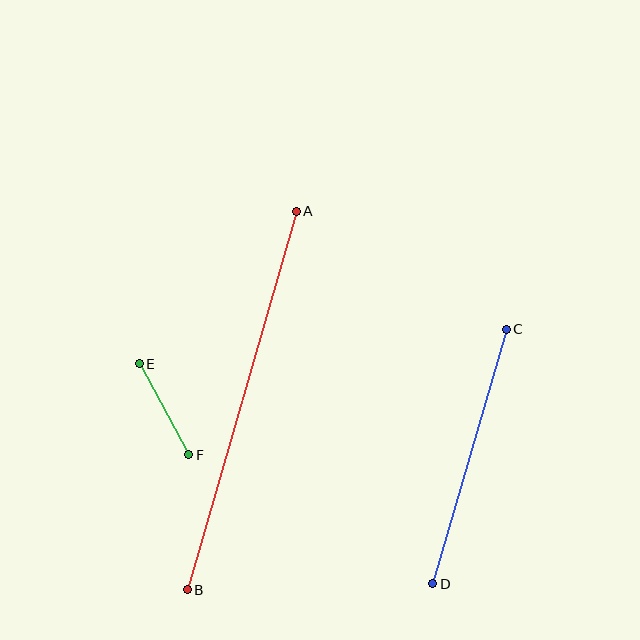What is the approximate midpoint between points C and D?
The midpoint is at approximately (470, 457) pixels.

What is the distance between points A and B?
The distance is approximately 394 pixels.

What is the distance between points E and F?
The distance is approximately 103 pixels.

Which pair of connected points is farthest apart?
Points A and B are farthest apart.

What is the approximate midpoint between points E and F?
The midpoint is at approximately (164, 409) pixels.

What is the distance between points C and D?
The distance is approximately 265 pixels.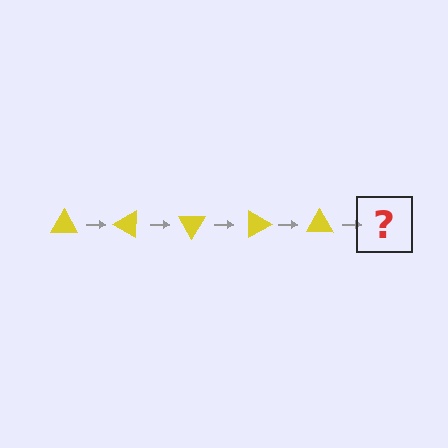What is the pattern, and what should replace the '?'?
The pattern is that the triangle rotates 30 degrees each step. The '?' should be a yellow triangle rotated 150 degrees.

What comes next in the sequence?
The next element should be a yellow triangle rotated 150 degrees.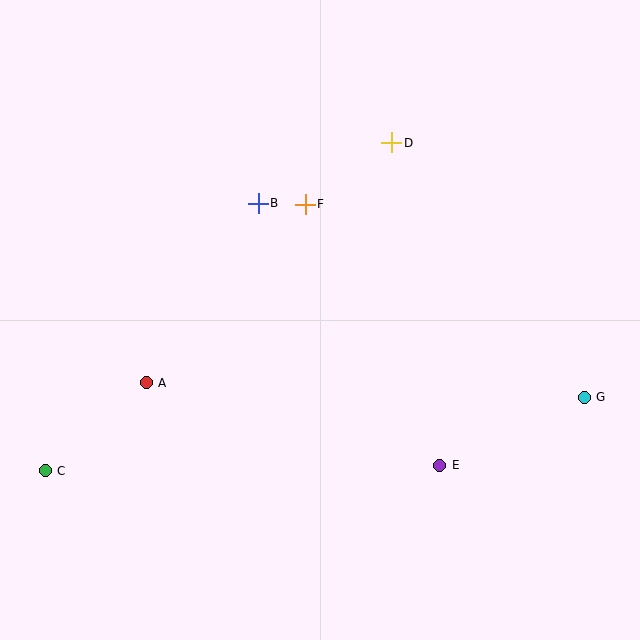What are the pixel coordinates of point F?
Point F is at (305, 204).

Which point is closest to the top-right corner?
Point D is closest to the top-right corner.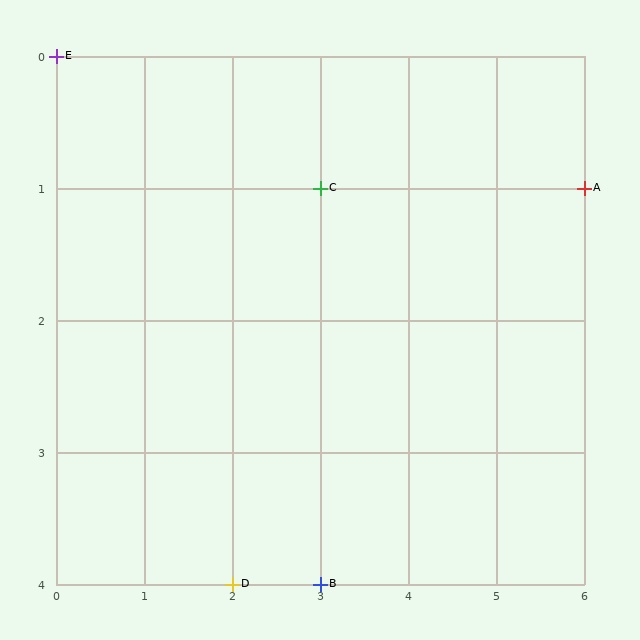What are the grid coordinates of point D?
Point D is at grid coordinates (2, 4).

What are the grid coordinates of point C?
Point C is at grid coordinates (3, 1).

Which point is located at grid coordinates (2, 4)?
Point D is at (2, 4).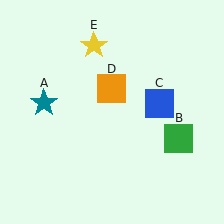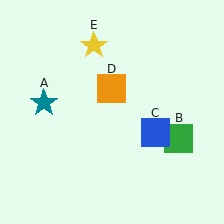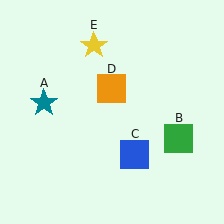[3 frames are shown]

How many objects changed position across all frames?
1 object changed position: blue square (object C).